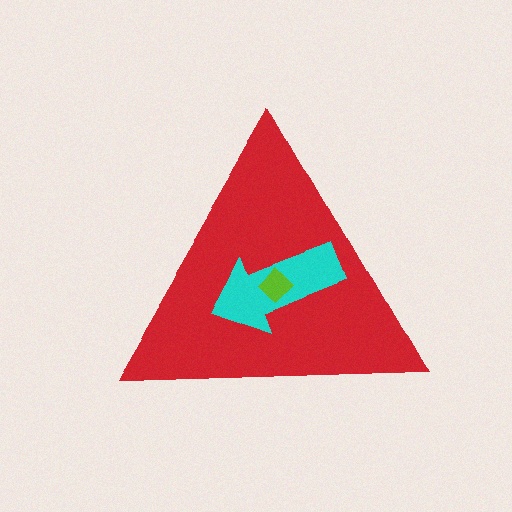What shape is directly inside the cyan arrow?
The lime diamond.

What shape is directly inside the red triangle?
The cyan arrow.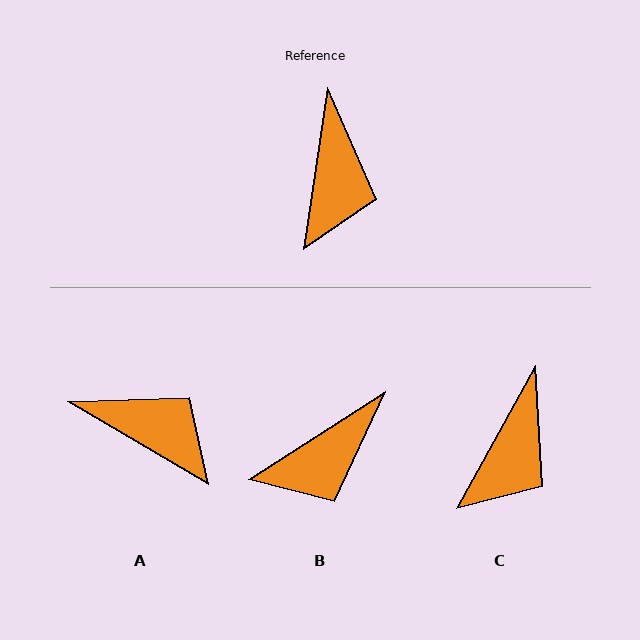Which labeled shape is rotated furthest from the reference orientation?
A, about 68 degrees away.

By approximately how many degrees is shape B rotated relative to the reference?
Approximately 49 degrees clockwise.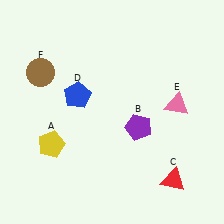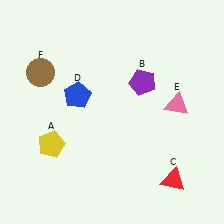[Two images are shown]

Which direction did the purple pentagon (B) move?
The purple pentagon (B) moved up.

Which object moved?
The purple pentagon (B) moved up.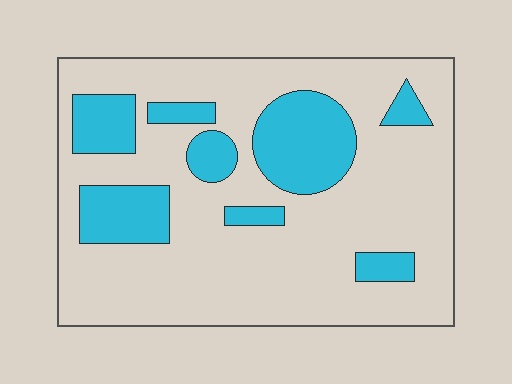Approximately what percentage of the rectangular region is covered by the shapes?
Approximately 25%.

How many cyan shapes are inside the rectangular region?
8.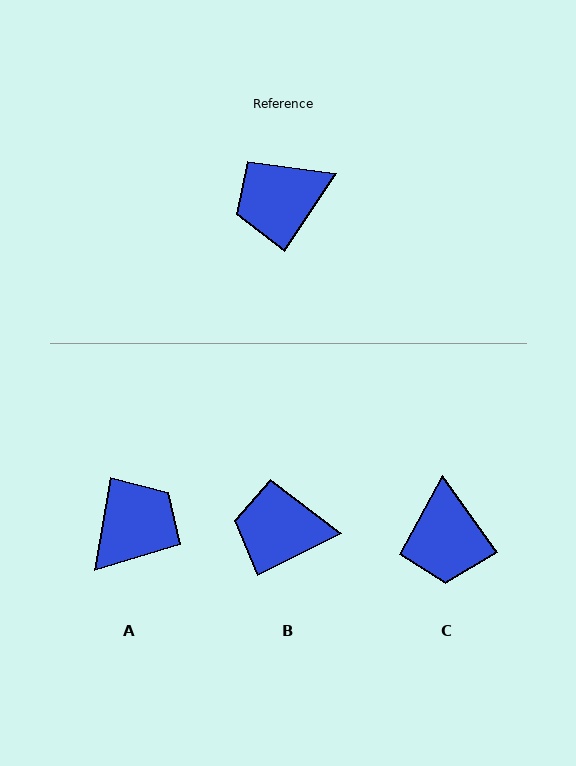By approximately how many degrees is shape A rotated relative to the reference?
Approximately 156 degrees clockwise.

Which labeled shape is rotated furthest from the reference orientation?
A, about 156 degrees away.